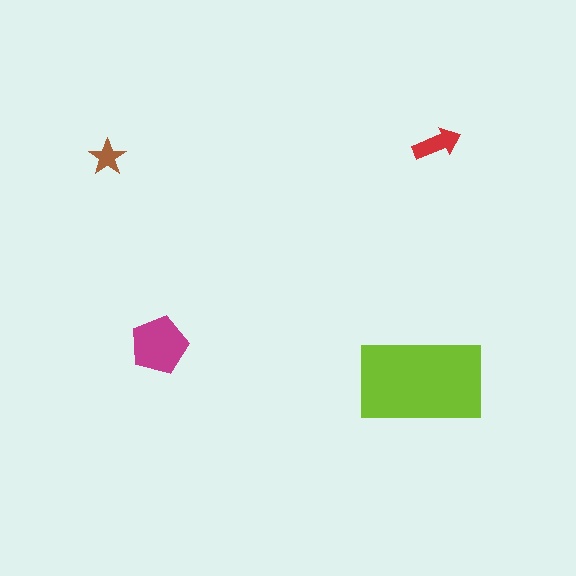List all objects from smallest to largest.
The brown star, the red arrow, the magenta pentagon, the lime rectangle.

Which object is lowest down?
The lime rectangle is bottommost.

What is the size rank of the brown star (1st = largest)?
4th.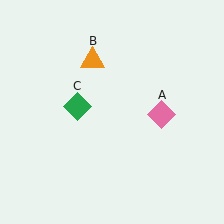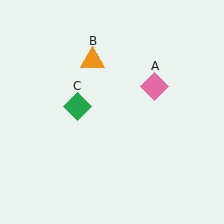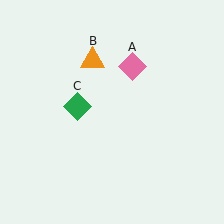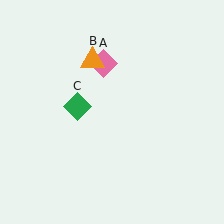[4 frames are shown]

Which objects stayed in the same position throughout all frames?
Orange triangle (object B) and green diamond (object C) remained stationary.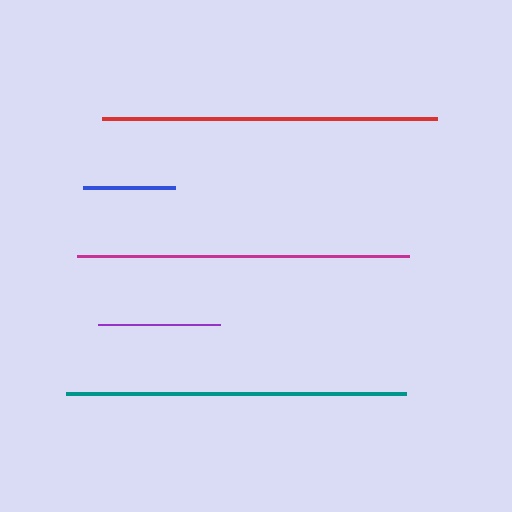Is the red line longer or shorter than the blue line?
The red line is longer than the blue line.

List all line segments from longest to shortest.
From longest to shortest: teal, red, magenta, purple, blue.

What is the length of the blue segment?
The blue segment is approximately 91 pixels long.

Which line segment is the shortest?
The blue line is the shortest at approximately 91 pixels.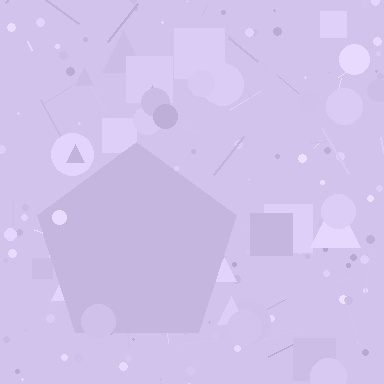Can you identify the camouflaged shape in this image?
The camouflaged shape is a pentagon.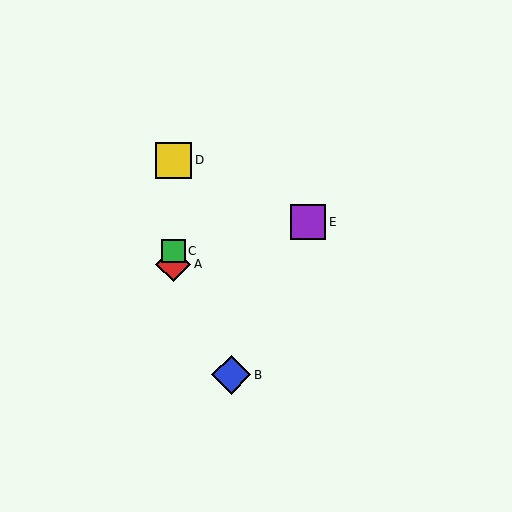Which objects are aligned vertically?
Objects A, C, D are aligned vertically.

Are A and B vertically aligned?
No, A is at x≈173 and B is at x≈231.